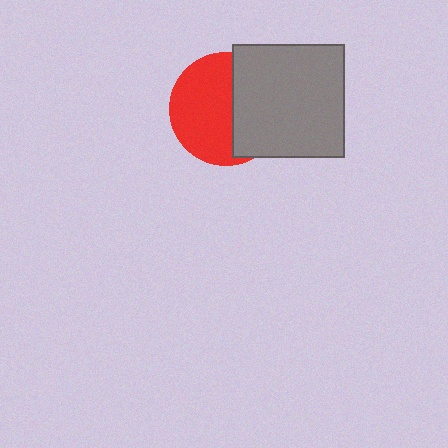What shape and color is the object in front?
The object in front is a gray square.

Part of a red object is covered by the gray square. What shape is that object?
It is a circle.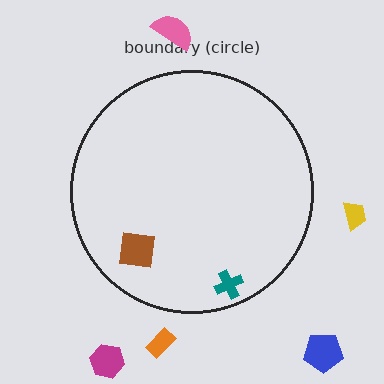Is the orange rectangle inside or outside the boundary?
Outside.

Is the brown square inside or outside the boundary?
Inside.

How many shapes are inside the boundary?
2 inside, 5 outside.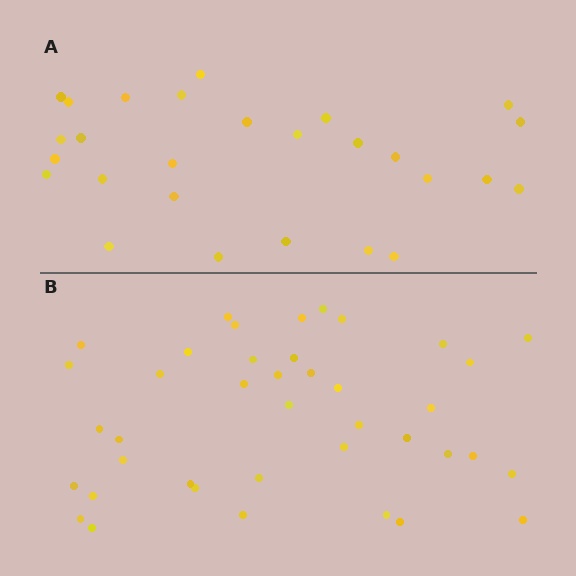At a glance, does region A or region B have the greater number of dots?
Region B (the bottom region) has more dots.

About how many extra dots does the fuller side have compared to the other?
Region B has approximately 15 more dots than region A.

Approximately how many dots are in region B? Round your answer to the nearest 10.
About 40 dots.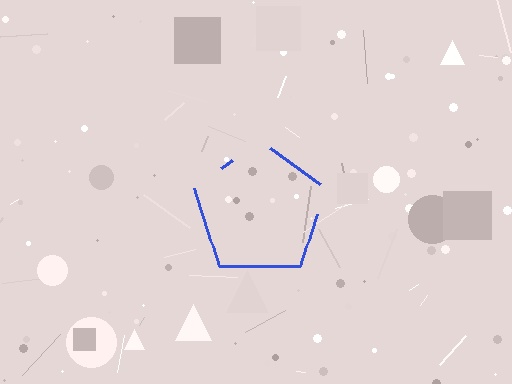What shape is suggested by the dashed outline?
The dashed outline suggests a pentagon.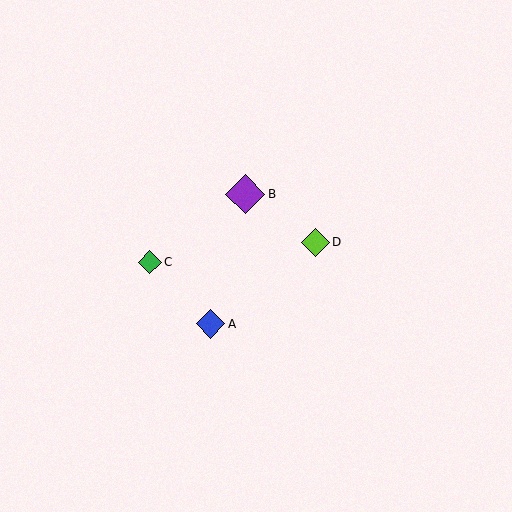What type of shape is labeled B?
Shape B is a purple diamond.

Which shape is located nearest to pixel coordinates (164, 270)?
The green diamond (labeled C) at (150, 262) is nearest to that location.